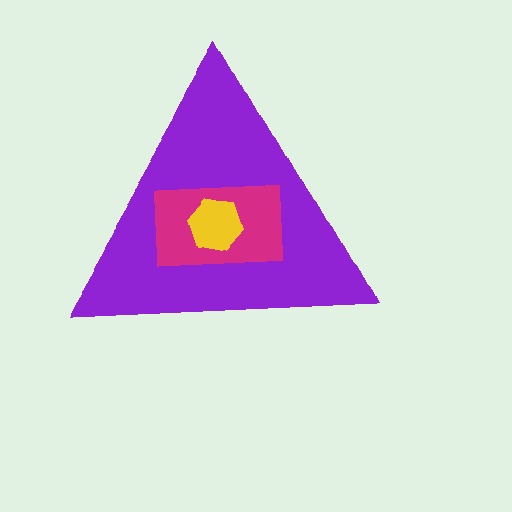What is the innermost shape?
The yellow hexagon.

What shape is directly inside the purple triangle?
The magenta rectangle.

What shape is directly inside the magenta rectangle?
The yellow hexagon.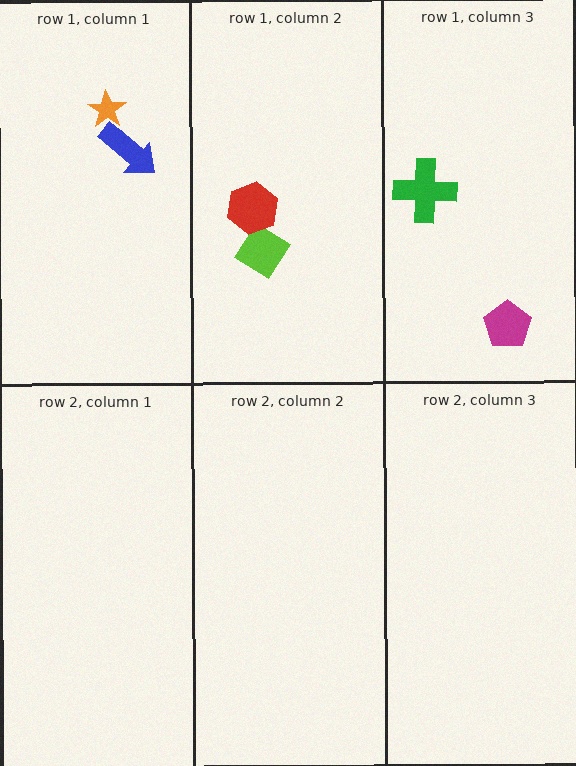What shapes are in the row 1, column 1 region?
The blue arrow, the orange star.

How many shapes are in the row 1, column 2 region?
2.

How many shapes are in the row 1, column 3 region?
2.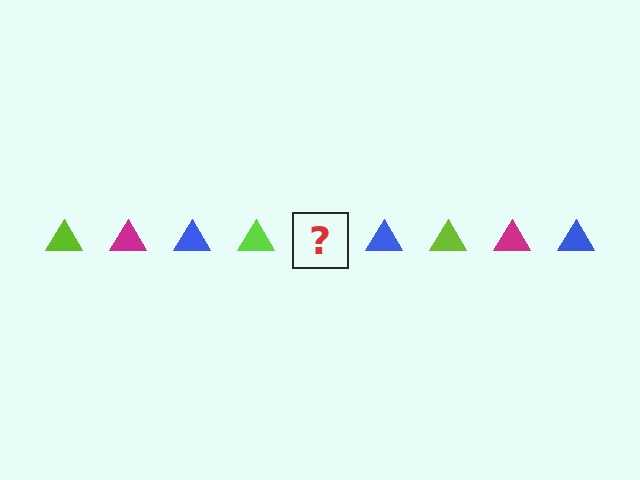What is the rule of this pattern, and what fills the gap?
The rule is that the pattern cycles through lime, magenta, blue triangles. The gap should be filled with a magenta triangle.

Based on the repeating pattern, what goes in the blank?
The blank should be a magenta triangle.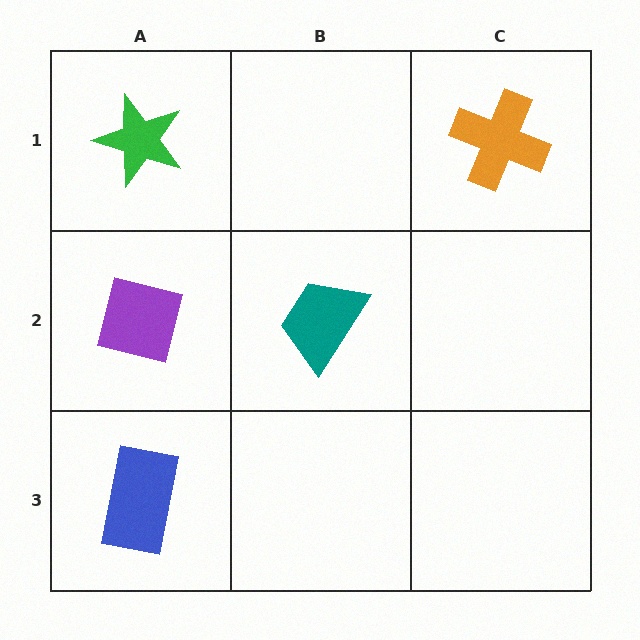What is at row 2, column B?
A teal trapezoid.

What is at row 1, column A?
A green star.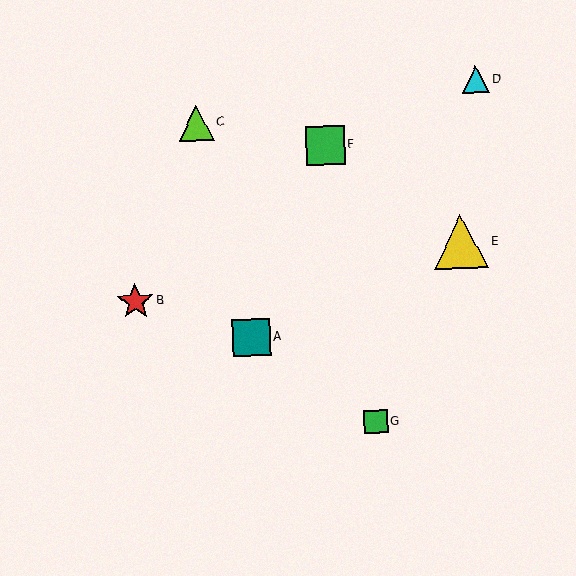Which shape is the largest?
The yellow triangle (labeled E) is the largest.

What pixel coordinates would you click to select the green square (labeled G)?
Click at (376, 422) to select the green square G.